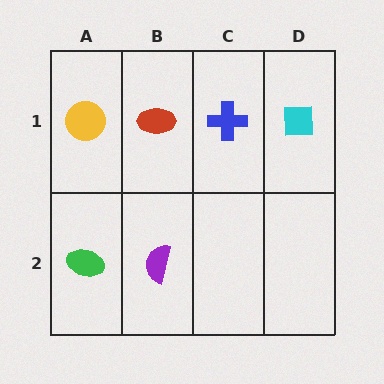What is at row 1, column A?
A yellow circle.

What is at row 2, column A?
A green ellipse.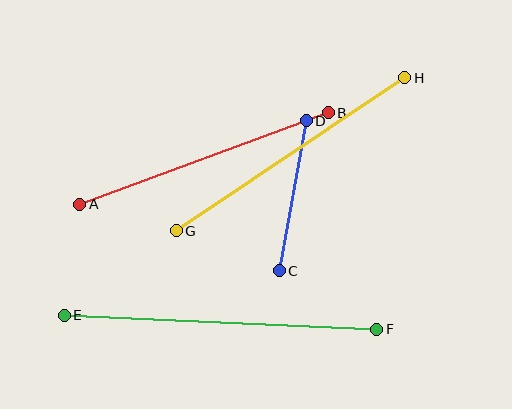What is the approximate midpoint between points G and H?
The midpoint is at approximately (290, 154) pixels.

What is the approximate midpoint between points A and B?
The midpoint is at approximately (204, 159) pixels.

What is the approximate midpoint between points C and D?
The midpoint is at approximately (293, 196) pixels.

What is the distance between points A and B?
The distance is approximately 265 pixels.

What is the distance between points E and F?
The distance is approximately 313 pixels.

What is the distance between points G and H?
The distance is approximately 275 pixels.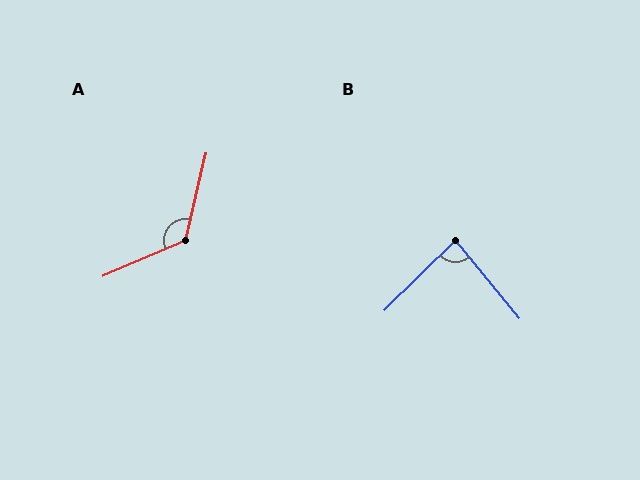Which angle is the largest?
A, at approximately 127 degrees.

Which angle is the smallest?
B, at approximately 85 degrees.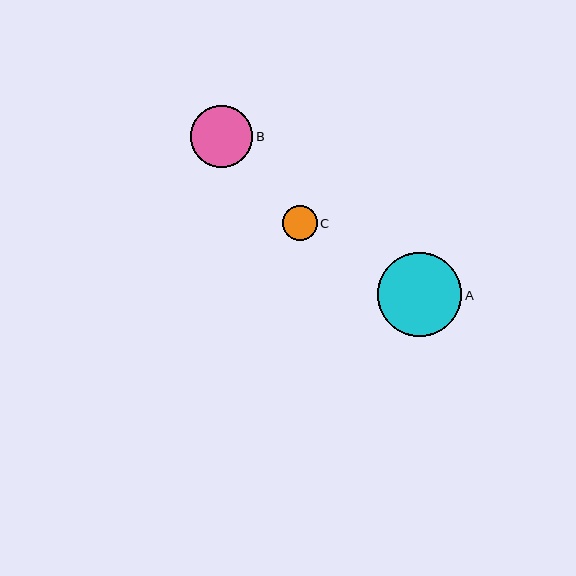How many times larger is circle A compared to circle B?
Circle A is approximately 1.3 times the size of circle B.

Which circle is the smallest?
Circle C is the smallest with a size of approximately 35 pixels.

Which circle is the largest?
Circle A is the largest with a size of approximately 84 pixels.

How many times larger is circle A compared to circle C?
Circle A is approximately 2.4 times the size of circle C.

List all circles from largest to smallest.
From largest to smallest: A, B, C.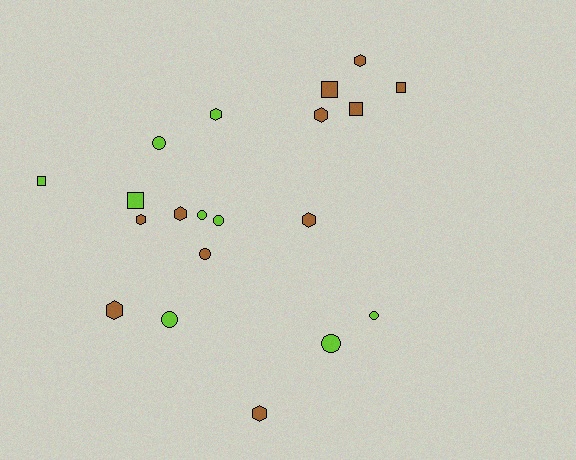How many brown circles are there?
There is 1 brown circle.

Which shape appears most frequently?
Hexagon, with 8 objects.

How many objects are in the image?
There are 20 objects.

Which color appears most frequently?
Brown, with 11 objects.